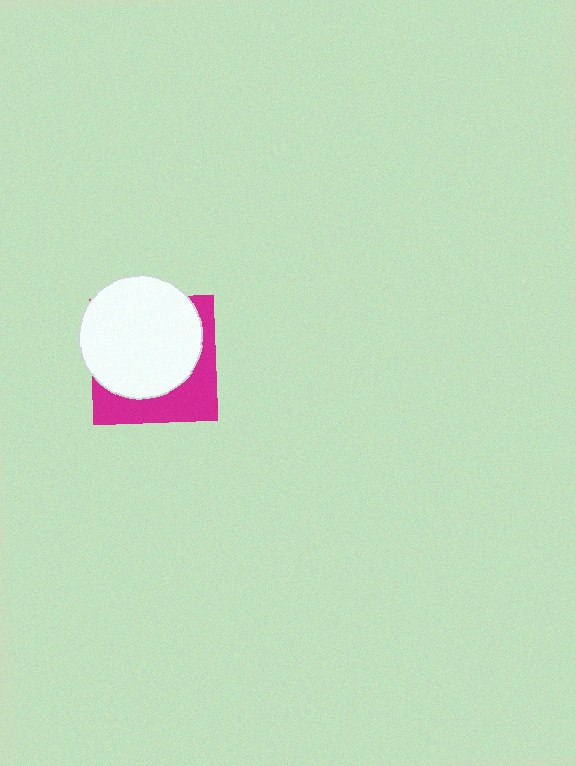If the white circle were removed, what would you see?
You would see the complete magenta square.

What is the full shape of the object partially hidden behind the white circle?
The partially hidden object is a magenta square.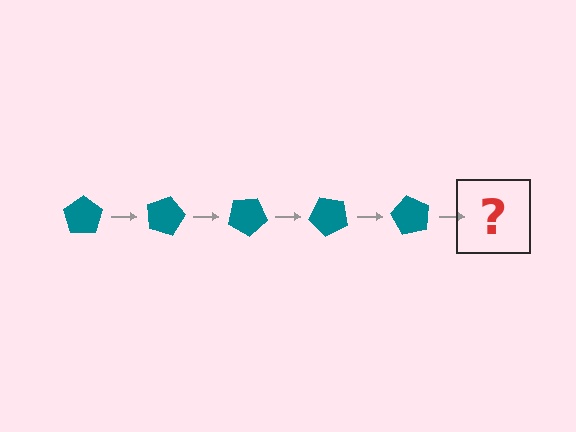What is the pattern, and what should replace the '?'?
The pattern is that the pentagon rotates 15 degrees each step. The '?' should be a teal pentagon rotated 75 degrees.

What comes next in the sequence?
The next element should be a teal pentagon rotated 75 degrees.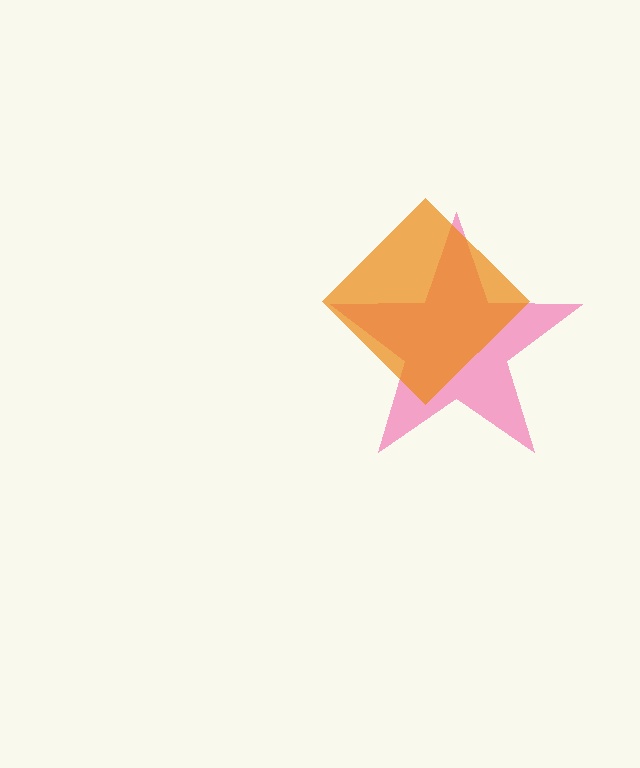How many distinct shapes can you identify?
There are 2 distinct shapes: a pink star, an orange diamond.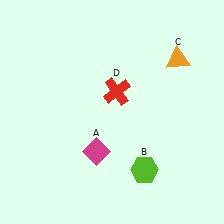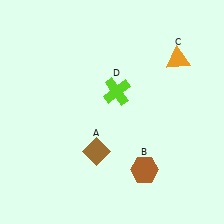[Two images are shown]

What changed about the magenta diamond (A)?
In Image 1, A is magenta. In Image 2, it changed to brown.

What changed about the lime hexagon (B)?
In Image 1, B is lime. In Image 2, it changed to brown.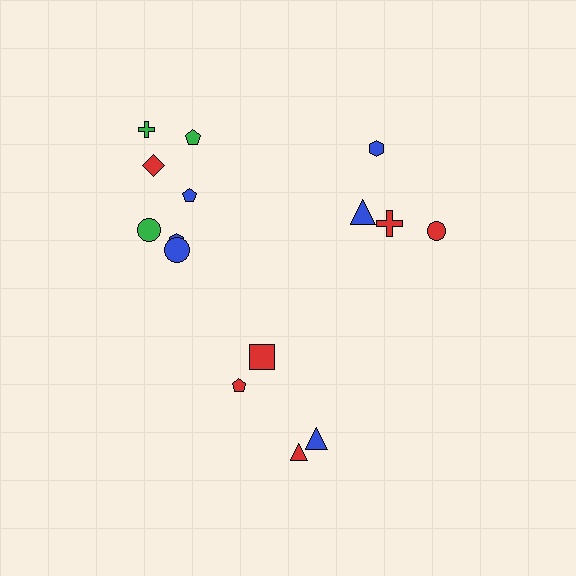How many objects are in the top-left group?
There are 7 objects.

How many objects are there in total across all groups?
There are 15 objects.